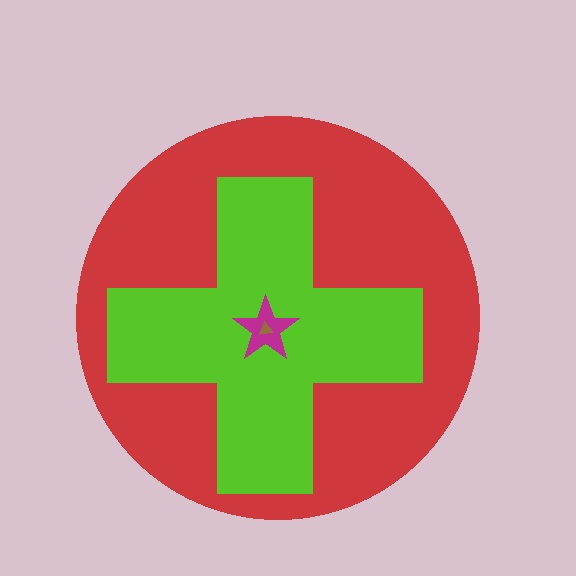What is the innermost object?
The brown triangle.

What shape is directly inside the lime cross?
The magenta star.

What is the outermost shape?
The red circle.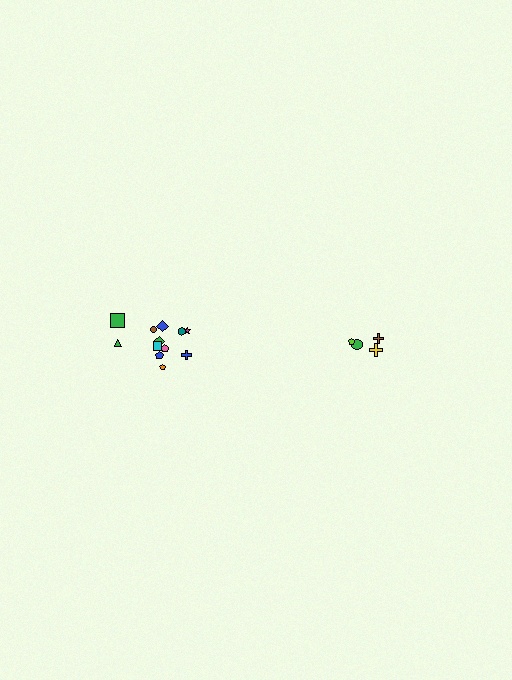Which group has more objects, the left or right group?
The left group.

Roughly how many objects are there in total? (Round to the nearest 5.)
Roughly 15 objects in total.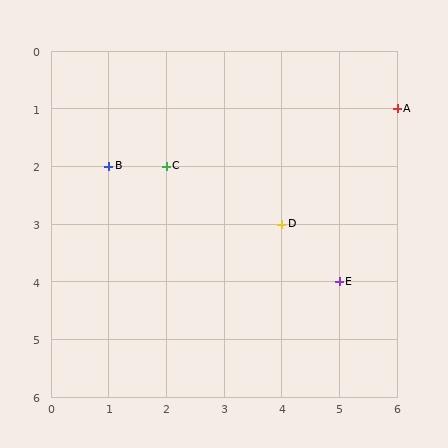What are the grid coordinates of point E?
Point E is at grid coordinates (5, 4).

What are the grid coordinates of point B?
Point B is at grid coordinates (1, 2).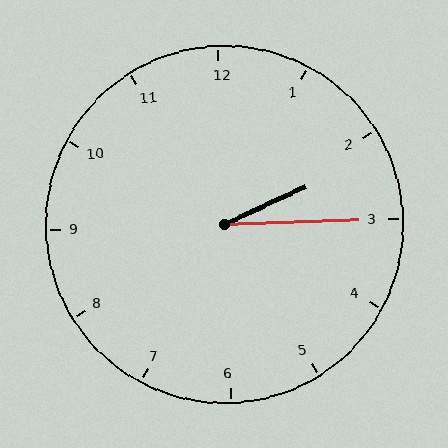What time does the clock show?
2:15.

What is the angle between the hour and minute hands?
Approximately 22 degrees.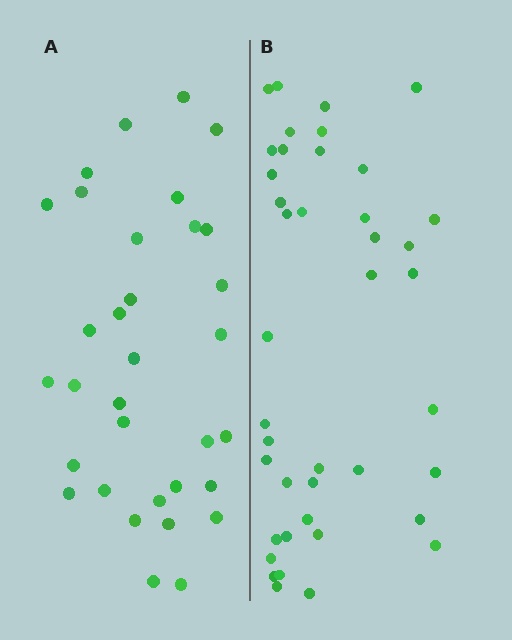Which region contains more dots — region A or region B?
Region B (the right region) has more dots.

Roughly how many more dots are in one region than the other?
Region B has roughly 8 or so more dots than region A.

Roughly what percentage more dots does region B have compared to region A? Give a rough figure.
About 25% more.